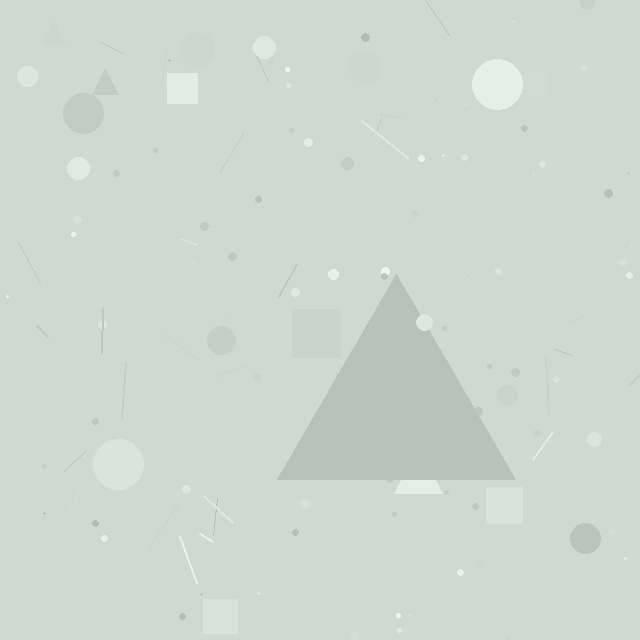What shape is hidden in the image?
A triangle is hidden in the image.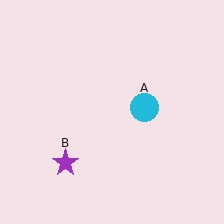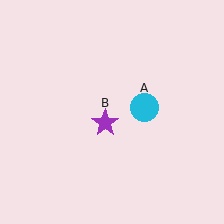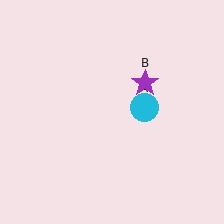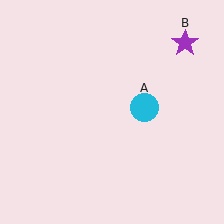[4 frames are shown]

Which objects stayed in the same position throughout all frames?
Cyan circle (object A) remained stationary.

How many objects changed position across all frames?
1 object changed position: purple star (object B).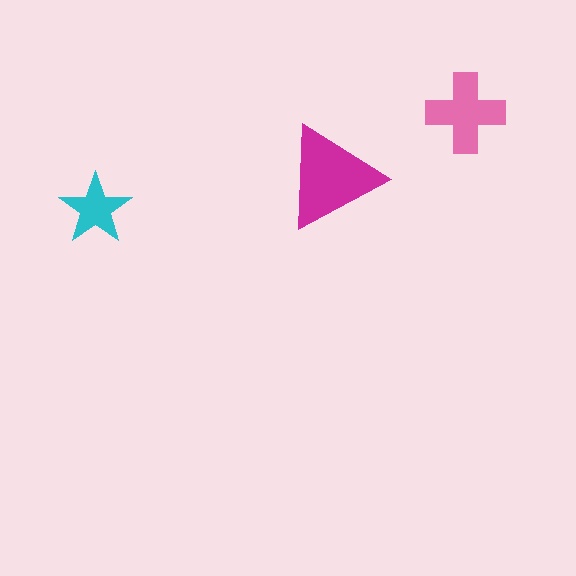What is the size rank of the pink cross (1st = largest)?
2nd.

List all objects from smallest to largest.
The cyan star, the pink cross, the magenta triangle.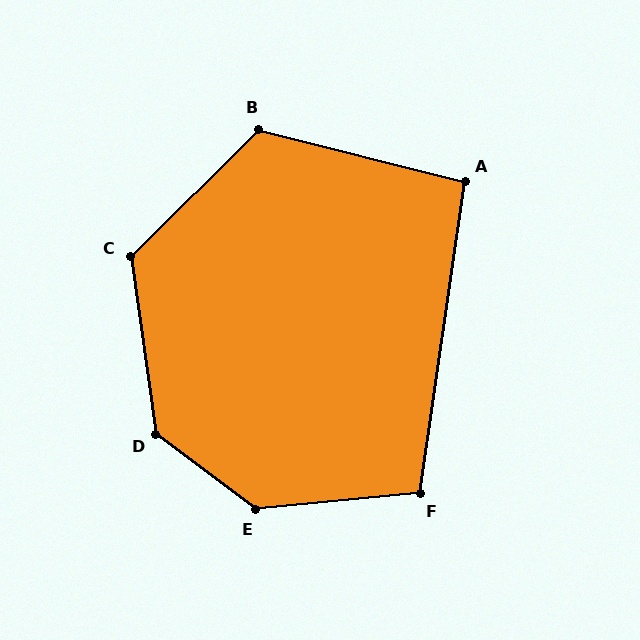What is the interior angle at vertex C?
Approximately 126 degrees (obtuse).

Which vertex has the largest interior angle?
E, at approximately 137 degrees.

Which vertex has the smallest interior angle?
A, at approximately 96 degrees.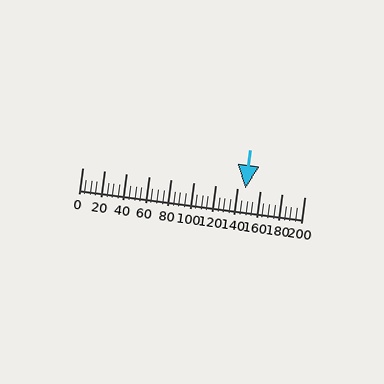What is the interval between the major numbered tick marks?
The major tick marks are spaced 20 units apart.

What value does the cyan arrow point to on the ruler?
The cyan arrow points to approximately 147.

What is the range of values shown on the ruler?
The ruler shows values from 0 to 200.